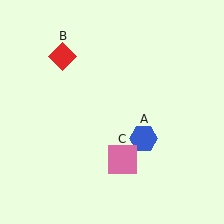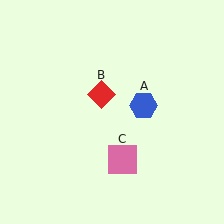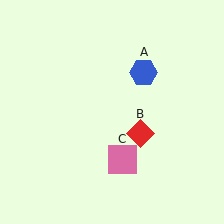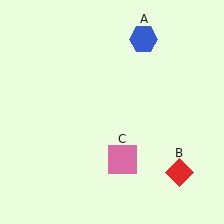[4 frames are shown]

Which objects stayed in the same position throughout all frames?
Pink square (object C) remained stationary.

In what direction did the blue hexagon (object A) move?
The blue hexagon (object A) moved up.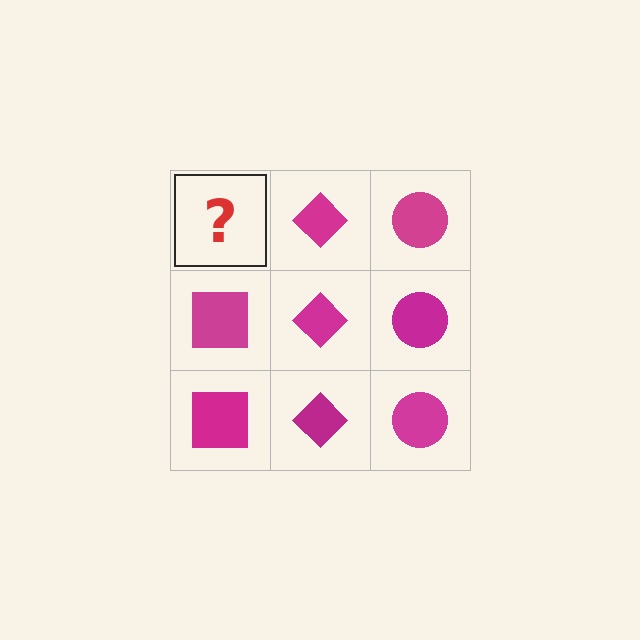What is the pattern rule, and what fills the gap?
The rule is that each column has a consistent shape. The gap should be filled with a magenta square.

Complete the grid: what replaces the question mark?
The question mark should be replaced with a magenta square.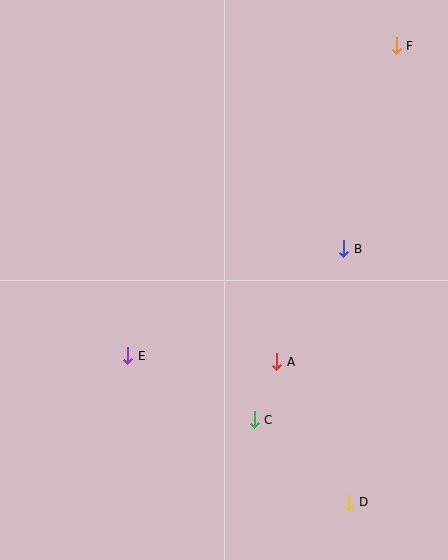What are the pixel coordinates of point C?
Point C is at (254, 420).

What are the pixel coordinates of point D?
Point D is at (349, 502).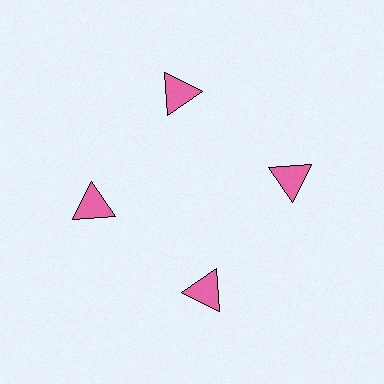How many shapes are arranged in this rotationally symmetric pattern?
There are 4 shapes, arranged in 4 groups of 1.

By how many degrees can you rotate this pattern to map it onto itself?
The pattern maps onto itself every 90 degrees of rotation.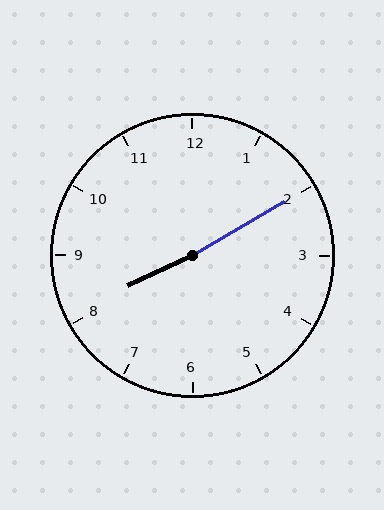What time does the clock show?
8:10.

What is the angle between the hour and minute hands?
Approximately 175 degrees.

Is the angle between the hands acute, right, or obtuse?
It is obtuse.